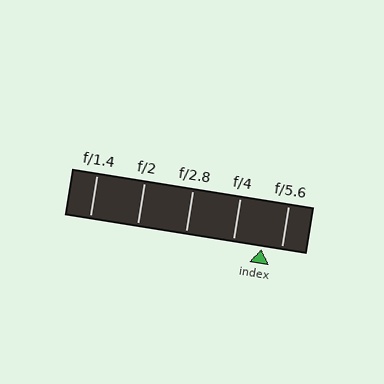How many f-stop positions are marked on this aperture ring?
There are 5 f-stop positions marked.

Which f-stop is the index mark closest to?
The index mark is closest to f/5.6.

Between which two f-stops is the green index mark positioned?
The index mark is between f/4 and f/5.6.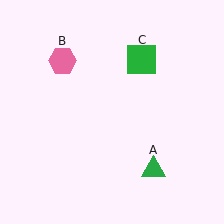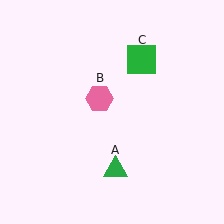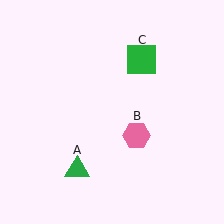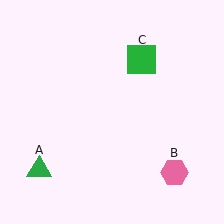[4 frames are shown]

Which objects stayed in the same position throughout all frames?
Green square (object C) remained stationary.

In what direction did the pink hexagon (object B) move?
The pink hexagon (object B) moved down and to the right.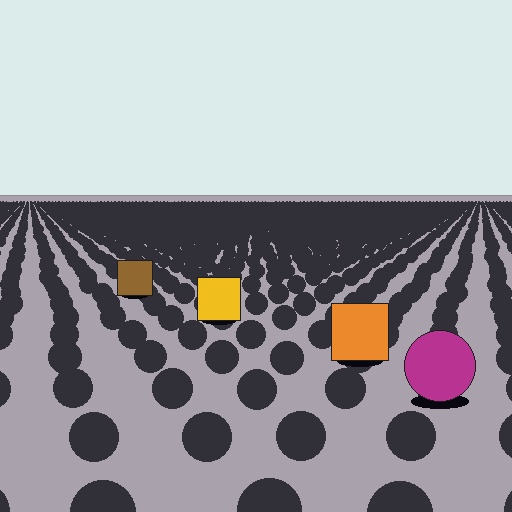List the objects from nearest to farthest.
From nearest to farthest: the magenta circle, the orange square, the yellow square, the brown square.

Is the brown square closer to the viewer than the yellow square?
No. The yellow square is closer — you can tell from the texture gradient: the ground texture is coarser near it.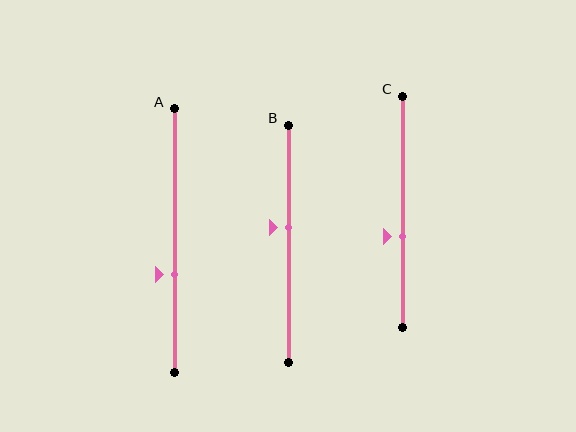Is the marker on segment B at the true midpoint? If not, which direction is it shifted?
No, the marker on segment B is shifted upward by about 7% of the segment length.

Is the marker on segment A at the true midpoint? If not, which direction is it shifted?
No, the marker on segment A is shifted downward by about 13% of the segment length.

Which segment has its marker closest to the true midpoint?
Segment B has its marker closest to the true midpoint.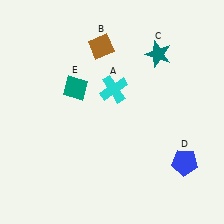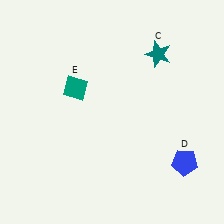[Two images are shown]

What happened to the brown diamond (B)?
The brown diamond (B) was removed in Image 2. It was in the top-left area of Image 1.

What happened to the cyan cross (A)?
The cyan cross (A) was removed in Image 2. It was in the top-right area of Image 1.